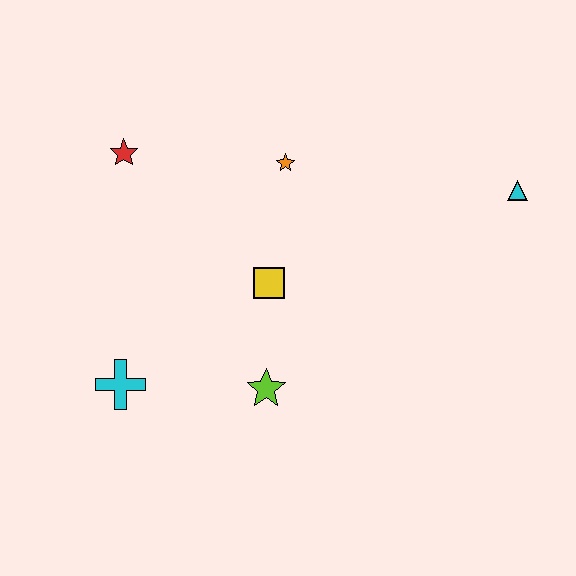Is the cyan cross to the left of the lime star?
Yes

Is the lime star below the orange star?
Yes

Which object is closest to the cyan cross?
The lime star is closest to the cyan cross.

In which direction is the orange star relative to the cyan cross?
The orange star is above the cyan cross.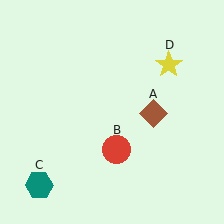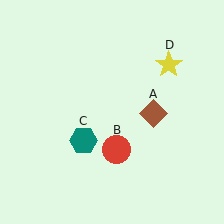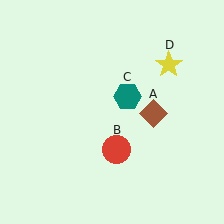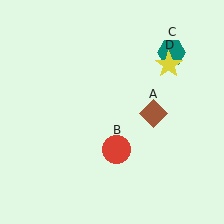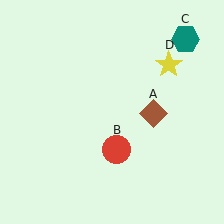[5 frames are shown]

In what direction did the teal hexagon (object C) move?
The teal hexagon (object C) moved up and to the right.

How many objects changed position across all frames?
1 object changed position: teal hexagon (object C).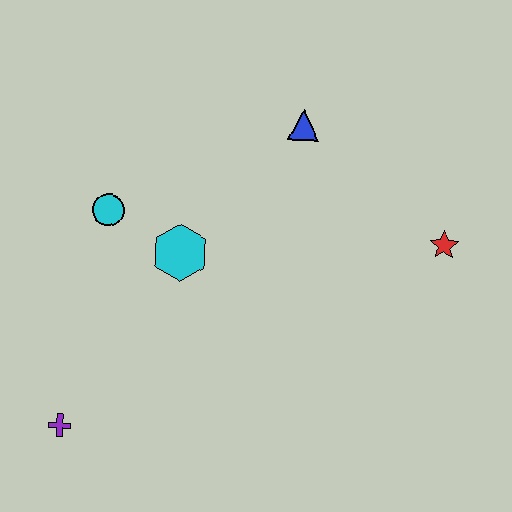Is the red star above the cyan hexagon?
Yes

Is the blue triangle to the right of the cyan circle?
Yes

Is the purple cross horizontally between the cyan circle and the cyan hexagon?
No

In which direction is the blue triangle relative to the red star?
The blue triangle is to the left of the red star.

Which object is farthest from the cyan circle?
The red star is farthest from the cyan circle.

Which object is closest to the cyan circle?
The cyan hexagon is closest to the cyan circle.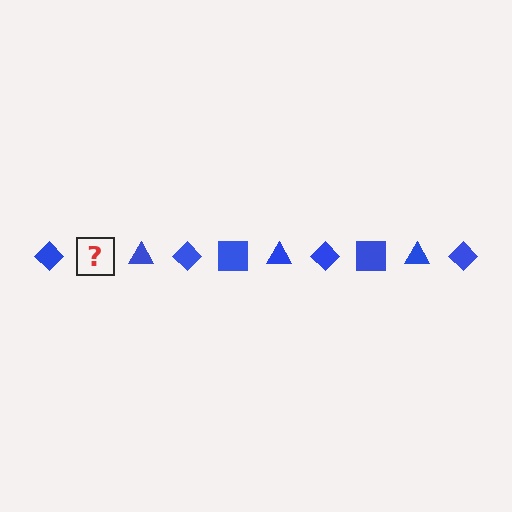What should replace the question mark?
The question mark should be replaced with a blue square.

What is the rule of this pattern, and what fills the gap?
The rule is that the pattern cycles through diamond, square, triangle shapes in blue. The gap should be filled with a blue square.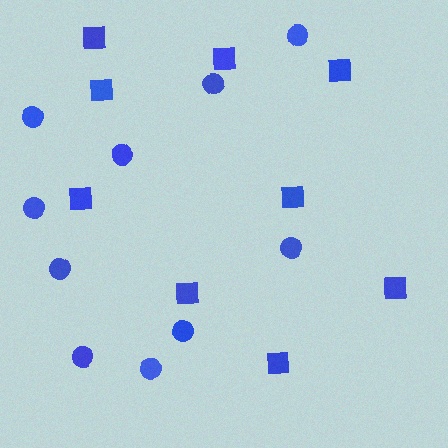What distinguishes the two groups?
There are 2 groups: one group of circles (10) and one group of squares (9).